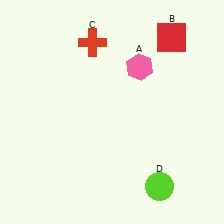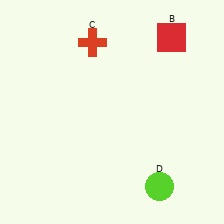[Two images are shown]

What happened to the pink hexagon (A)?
The pink hexagon (A) was removed in Image 2. It was in the top-right area of Image 1.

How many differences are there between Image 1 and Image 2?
There is 1 difference between the two images.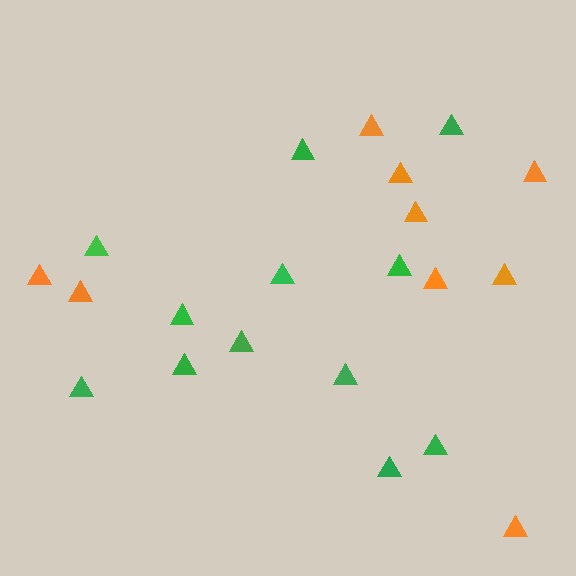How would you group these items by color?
There are 2 groups: one group of green triangles (12) and one group of orange triangles (9).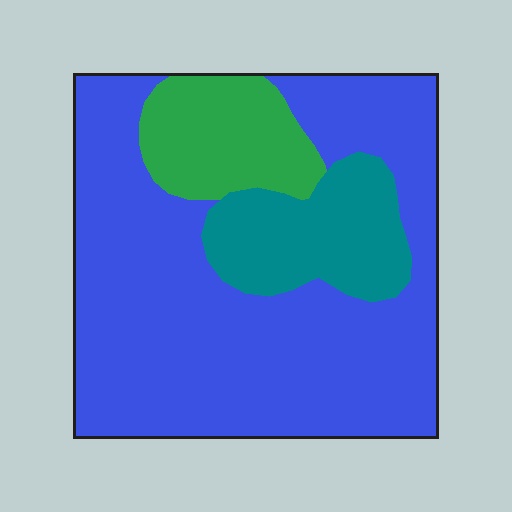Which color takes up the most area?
Blue, at roughly 70%.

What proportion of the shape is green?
Green covers roughly 15% of the shape.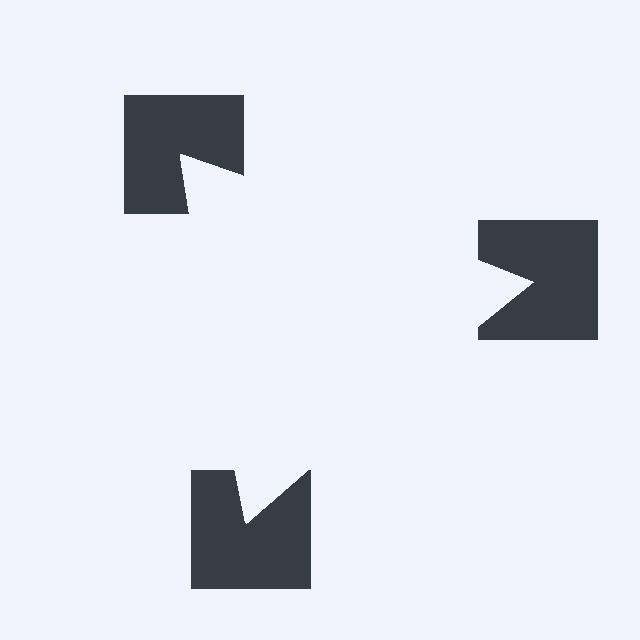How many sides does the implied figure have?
3 sides.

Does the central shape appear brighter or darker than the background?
It typically appears slightly brighter than the background, even though no actual brightness change is drawn.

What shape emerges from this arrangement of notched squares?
An illusory triangle — its edges are inferred from the aligned wedge cuts in the notched squares, not physically drawn.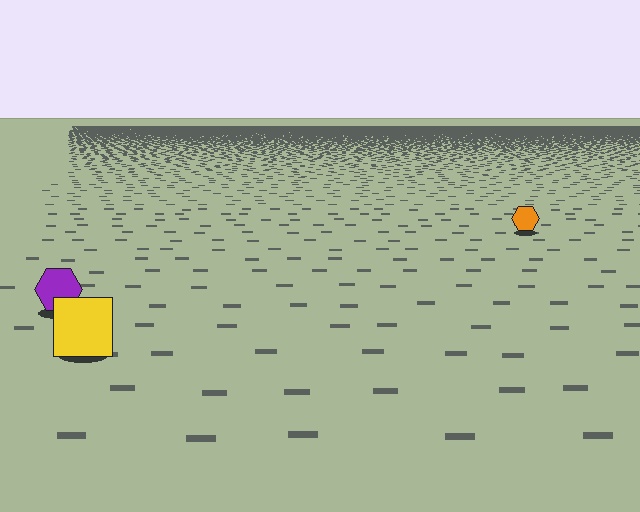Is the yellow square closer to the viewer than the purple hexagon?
Yes. The yellow square is closer — you can tell from the texture gradient: the ground texture is coarser near it.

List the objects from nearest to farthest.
From nearest to farthest: the yellow square, the purple hexagon, the orange hexagon.